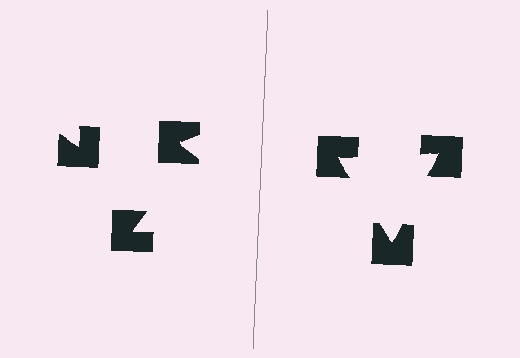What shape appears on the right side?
An illusory triangle.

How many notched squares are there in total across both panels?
6 — 3 on each side.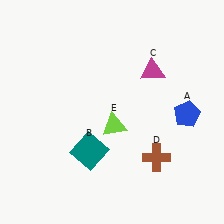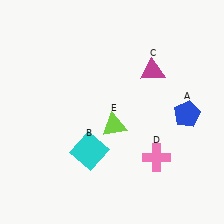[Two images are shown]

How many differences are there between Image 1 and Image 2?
There are 2 differences between the two images.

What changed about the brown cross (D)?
In Image 1, D is brown. In Image 2, it changed to pink.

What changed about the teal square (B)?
In Image 1, B is teal. In Image 2, it changed to cyan.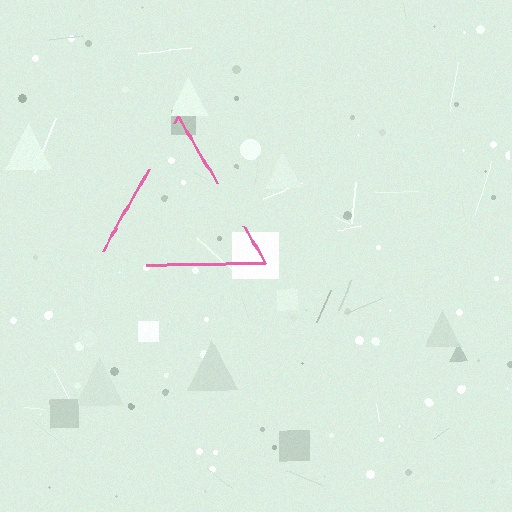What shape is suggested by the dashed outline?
The dashed outline suggests a triangle.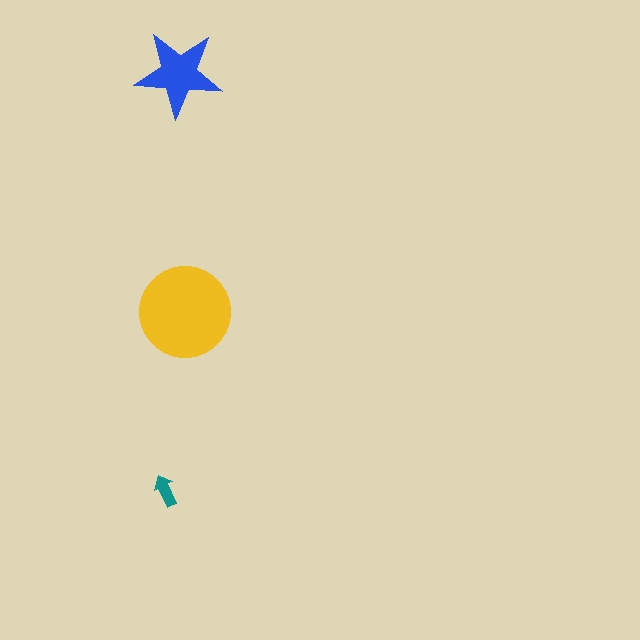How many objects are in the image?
There are 3 objects in the image.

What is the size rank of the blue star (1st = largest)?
2nd.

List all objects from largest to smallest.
The yellow circle, the blue star, the teal arrow.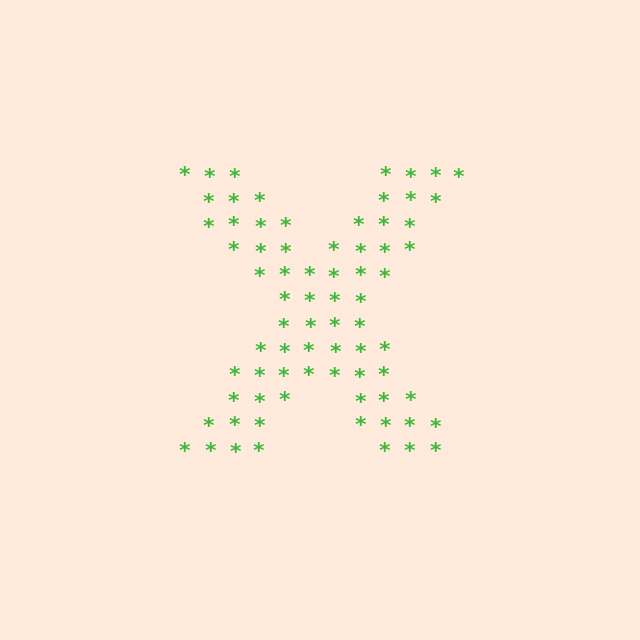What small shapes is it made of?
It is made of small asterisks.